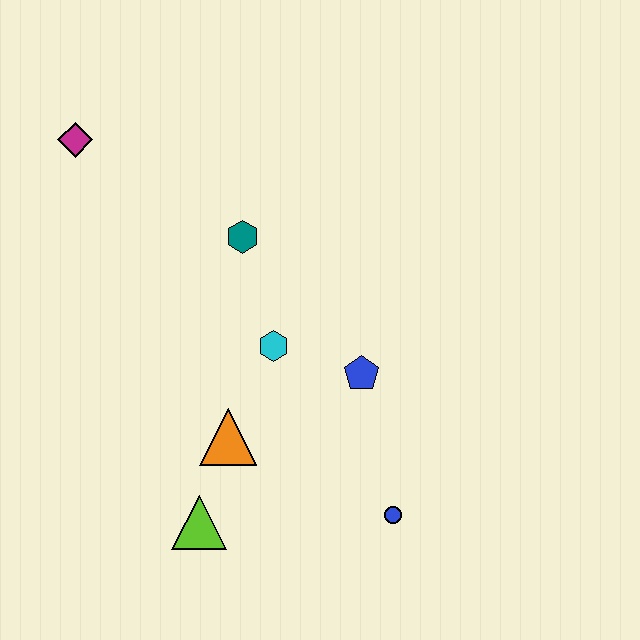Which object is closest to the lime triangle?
The orange triangle is closest to the lime triangle.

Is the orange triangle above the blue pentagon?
No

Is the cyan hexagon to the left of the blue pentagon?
Yes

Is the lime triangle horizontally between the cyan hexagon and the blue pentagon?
No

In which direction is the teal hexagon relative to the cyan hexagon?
The teal hexagon is above the cyan hexagon.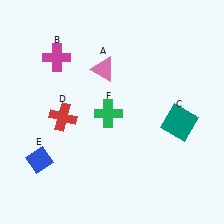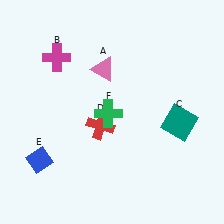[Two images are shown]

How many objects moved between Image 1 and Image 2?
1 object moved between the two images.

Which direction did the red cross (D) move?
The red cross (D) moved right.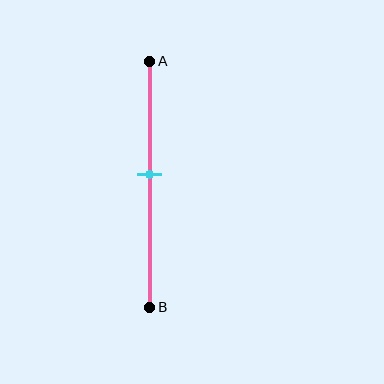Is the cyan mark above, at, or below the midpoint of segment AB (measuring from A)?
The cyan mark is above the midpoint of segment AB.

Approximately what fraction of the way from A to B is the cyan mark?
The cyan mark is approximately 45% of the way from A to B.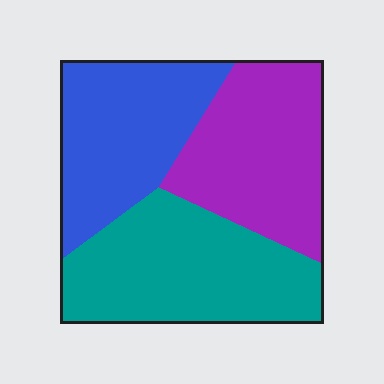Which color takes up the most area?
Teal, at roughly 35%.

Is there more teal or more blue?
Teal.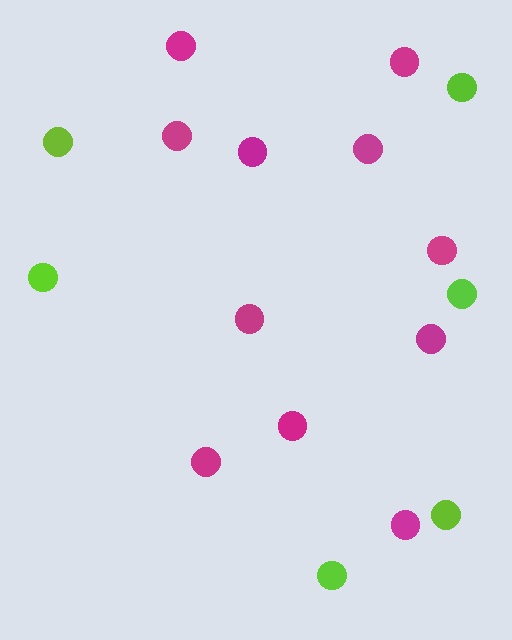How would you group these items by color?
There are 2 groups: one group of lime circles (6) and one group of magenta circles (11).